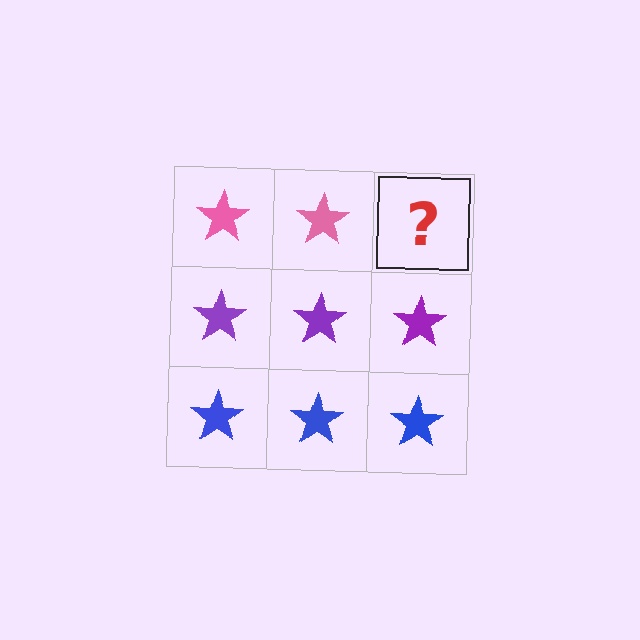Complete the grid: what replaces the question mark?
The question mark should be replaced with a pink star.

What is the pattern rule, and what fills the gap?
The rule is that each row has a consistent color. The gap should be filled with a pink star.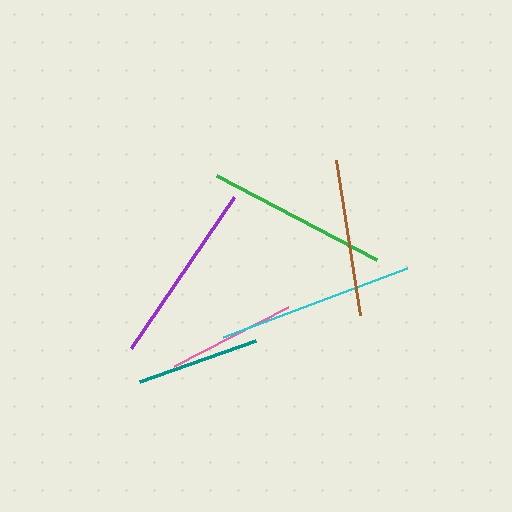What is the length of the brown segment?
The brown segment is approximately 158 pixels long.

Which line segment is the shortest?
The teal line is the shortest at approximately 122 pixels.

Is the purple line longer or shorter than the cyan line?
The cyan line is longer than the purple line.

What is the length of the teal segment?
The teal segment is approximately 122 pixels long.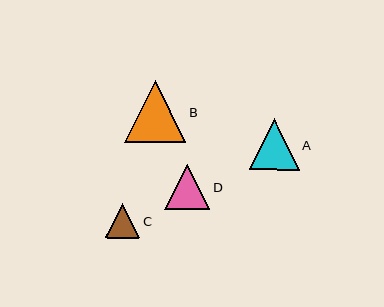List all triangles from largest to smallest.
From largest to smallest: B, A, D, C.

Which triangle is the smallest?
Triangle C is the smallest with a size of approximately 35 pixels.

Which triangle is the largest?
Triangle B is the largest with a size of approximately 61 pixels.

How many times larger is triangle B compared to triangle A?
Triangle B is approximately 1.2 times the size of triangle A.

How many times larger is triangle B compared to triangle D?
Triangle B is approximately 1.4 times the size of triangle D.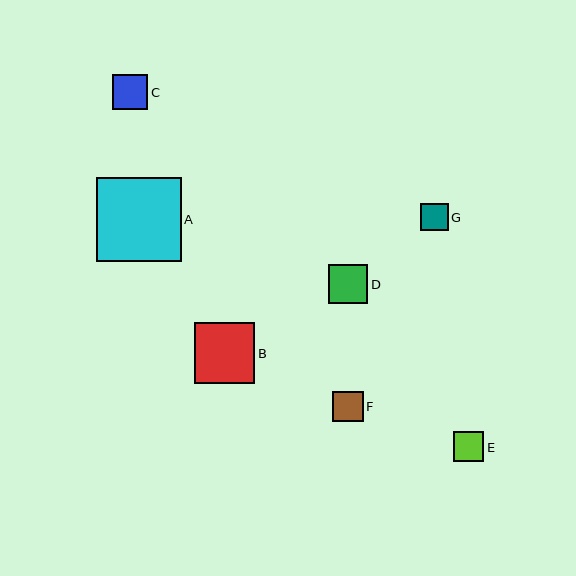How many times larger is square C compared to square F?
Square C is approximately 1.2 times the size of square F.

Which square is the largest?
Square A is the largest with a size of approximately 85 pixels.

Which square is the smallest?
Square G is the smallest with a size of approximately 27 pixels.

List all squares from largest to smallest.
From largest to smallest: A, B, D, C, F, E, G.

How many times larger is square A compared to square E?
Square A is approximately 2.8 times the size of square E.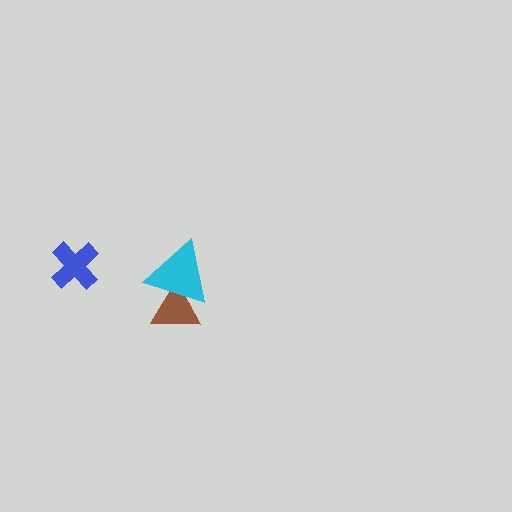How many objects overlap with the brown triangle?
1 object overlaps with the brown triangle.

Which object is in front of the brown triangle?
The cyan triangle is in front of the brown triangle.